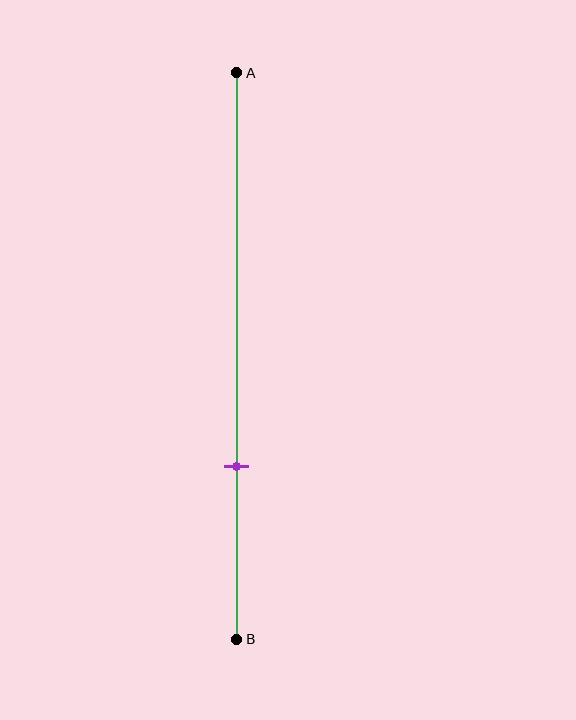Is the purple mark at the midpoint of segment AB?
No, the mark is at about 70% from A, not at the 50% midpoint.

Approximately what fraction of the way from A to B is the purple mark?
The purple mark is approximately 70% of the way from A to B.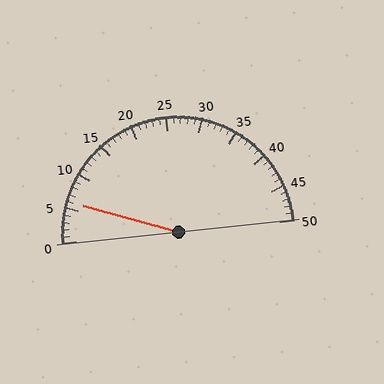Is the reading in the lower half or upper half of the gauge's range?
The reading is in the lower half of the range (0 to 50).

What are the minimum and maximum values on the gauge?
The gauge ranges from 0 to 50.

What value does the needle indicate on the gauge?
The needle indicates approximately 6.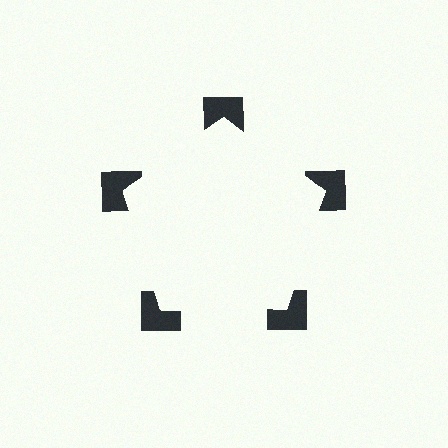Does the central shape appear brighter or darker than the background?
It typically appears slightly brighter than the background, even though no actual brightness change is drawn.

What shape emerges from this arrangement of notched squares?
An illusory pentagon — its edges are inferred from the aligned wedge cuts in the notched squares, not physically drawn.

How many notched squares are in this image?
There are 5 — one at each vertex of the illusory pentagon.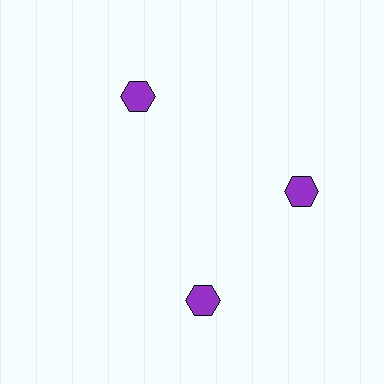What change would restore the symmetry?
The symmetry would be restored by rotating it back into even spacing with its neighbors so that all 3 hexagons sit at equal angles and equal distance from the center.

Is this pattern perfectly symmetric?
No. The 3 purple hexagons are arranged in a ring, but one element near the 7 o'clock position is rotated out of alignment along the ring, breaking the 3-fold rotational symmetry.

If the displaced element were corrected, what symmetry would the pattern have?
It would have 3-fold rotational symmetry — the pattern would map onto itself every 120 degrees.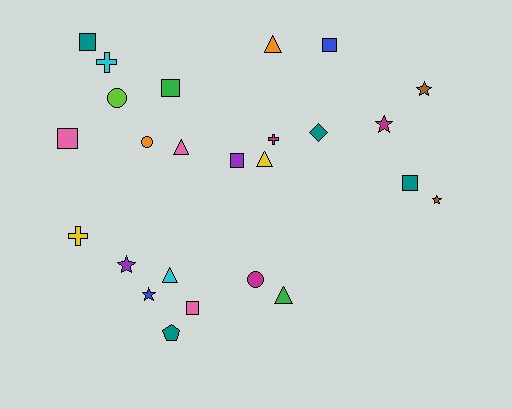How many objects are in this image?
There are 25 objects.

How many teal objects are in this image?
There are 4 teal objects.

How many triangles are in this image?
There are 5 triangles.